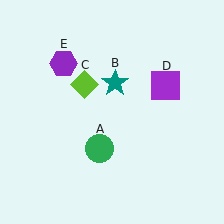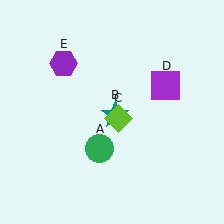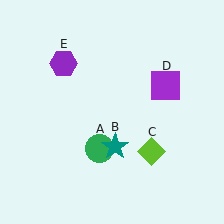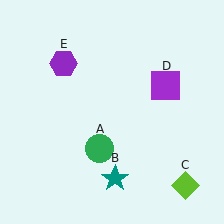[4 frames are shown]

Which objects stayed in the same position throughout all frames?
Green circle (object A) and purple square (object D) and purple hexagon (object E) remained stationary.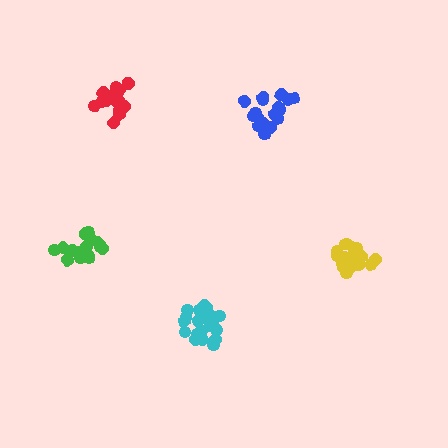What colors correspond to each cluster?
The clusters are colored: blue, cyan, green, red, yellow.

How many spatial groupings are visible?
There are 5 spatial groupings.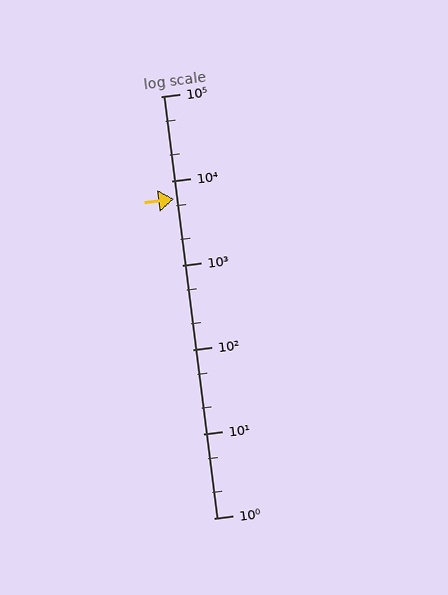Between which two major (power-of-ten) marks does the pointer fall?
The pointer is between 1000 and 10000.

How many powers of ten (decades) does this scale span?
The scale spans 5 decades, from 1 to 100000.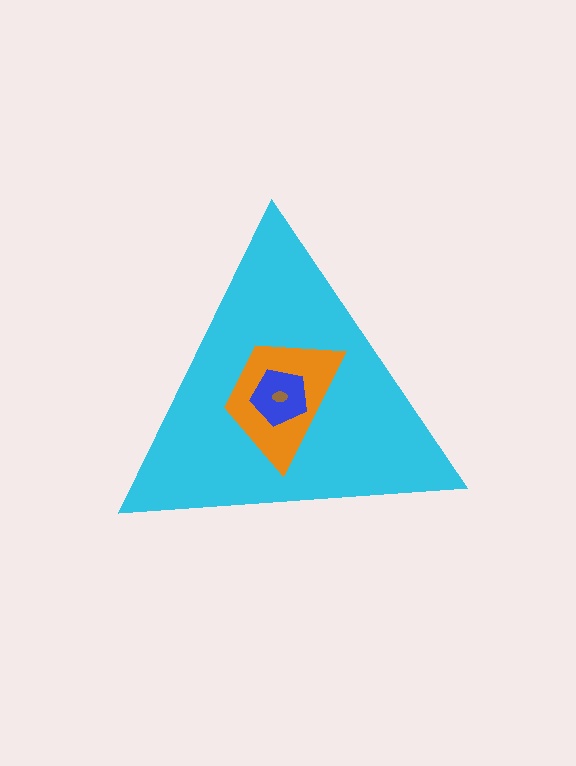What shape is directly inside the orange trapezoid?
The blue pentagon.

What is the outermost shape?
The cyan triangle.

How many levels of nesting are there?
4.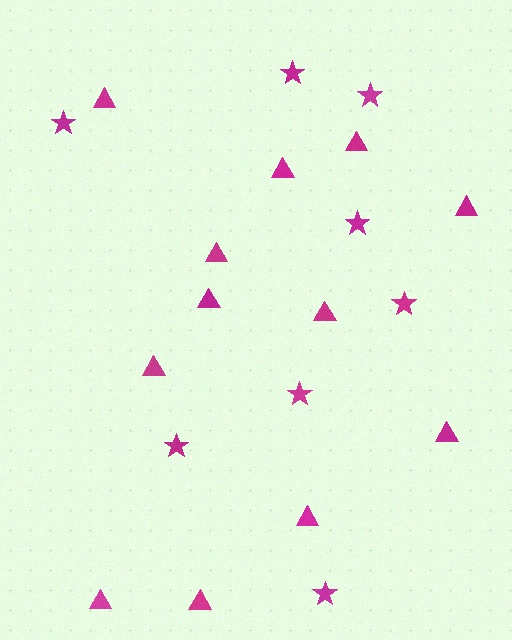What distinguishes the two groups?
There are 2 groups: one group of triangles (12) and one group of stars (8).